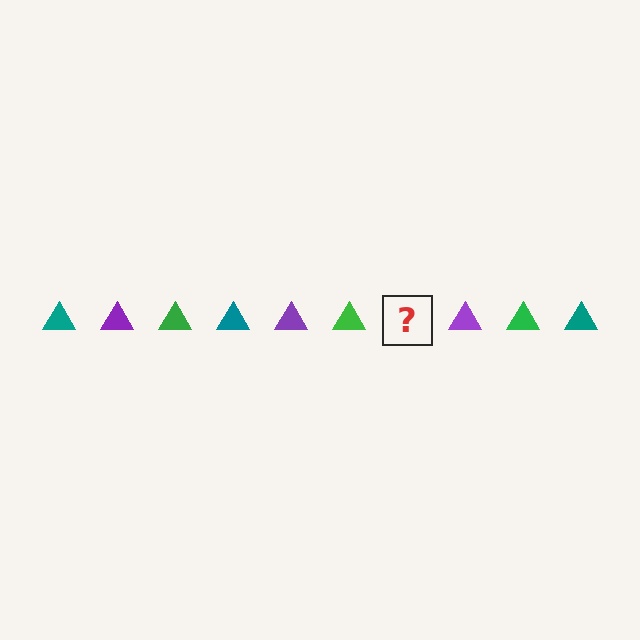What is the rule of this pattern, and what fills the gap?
The rule is that the pattern cycles through teal, purple, green triangles. The gap should be filled with a teal triangle.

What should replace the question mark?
The question mark should be replaced with a teal triangle.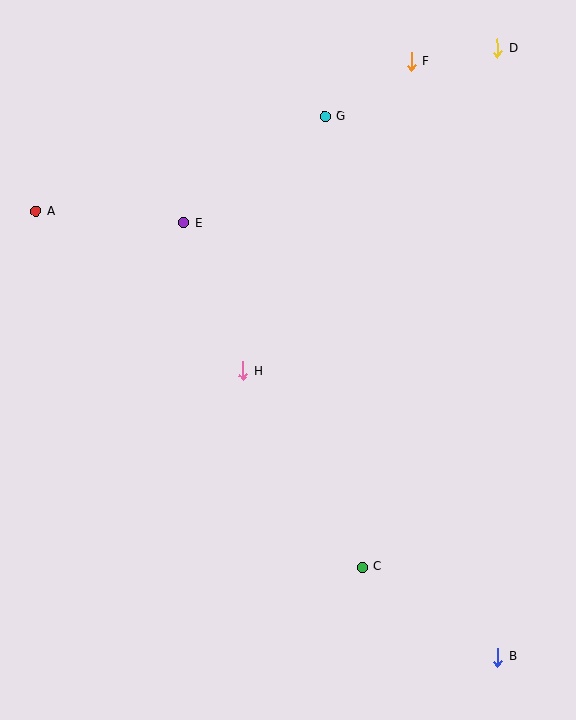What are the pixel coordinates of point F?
Point F is at (411, 61).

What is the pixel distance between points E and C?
The distance between E and C is 388 pixels.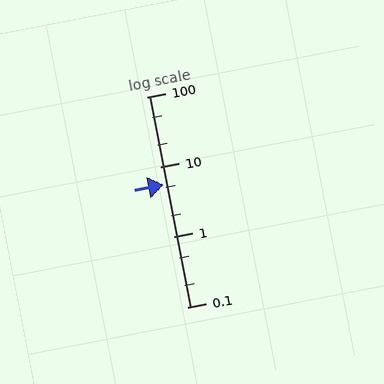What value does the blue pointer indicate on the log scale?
The pointer indicates approximately 5.6.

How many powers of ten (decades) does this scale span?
The scale spans 3 decades, from 0.1 to 100.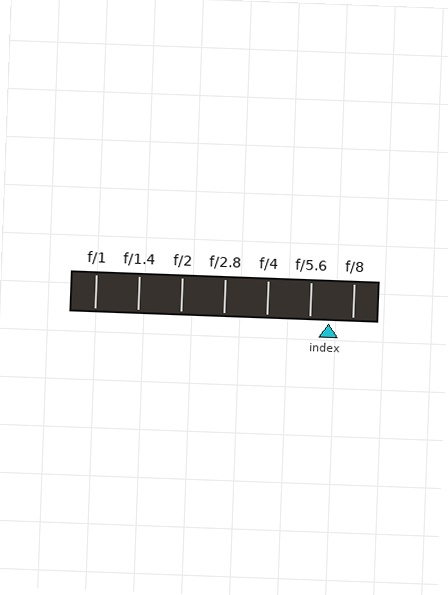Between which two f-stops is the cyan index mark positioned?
The index mark is between f/5.6 and f/8.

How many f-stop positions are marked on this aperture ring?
There are 7 f-stop positions marked.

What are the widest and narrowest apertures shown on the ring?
The widest aperture shown is f/1 and the narrowest is f/8.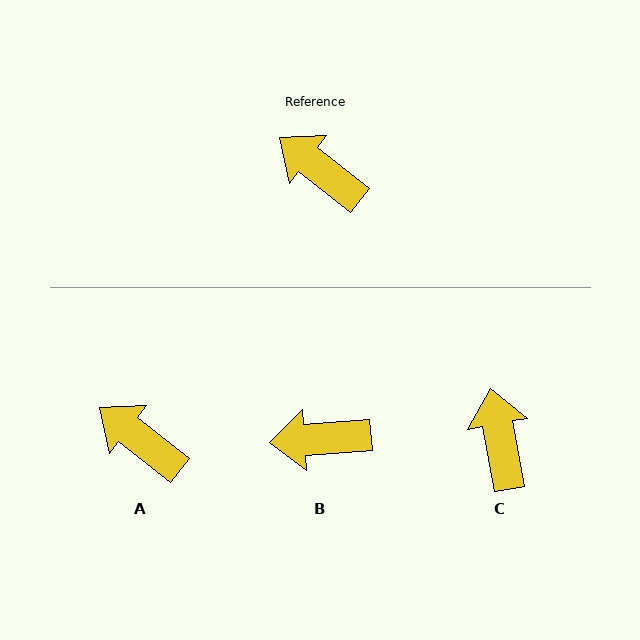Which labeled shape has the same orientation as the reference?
A.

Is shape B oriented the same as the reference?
No, it is off by about 42 degrees.